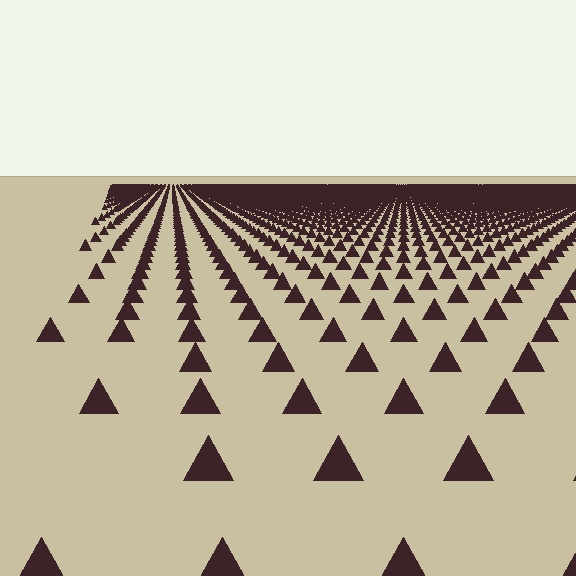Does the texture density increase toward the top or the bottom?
Density increases toward the top.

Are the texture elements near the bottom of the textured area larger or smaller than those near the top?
Larger. Near the bottom, elements are closer to the viewer and appear at a bigger on-screen size.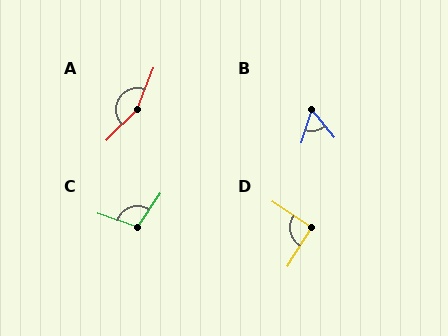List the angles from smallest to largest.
B (57°), D (92°), C (106°), A (156°).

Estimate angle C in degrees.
Approximately 106 degrees.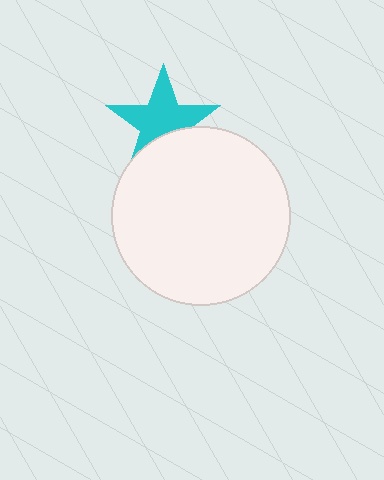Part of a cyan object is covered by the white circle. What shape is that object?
It is a star.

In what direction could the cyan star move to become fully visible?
The cyan star could move up. That would shift it out from behind the white circle entirely.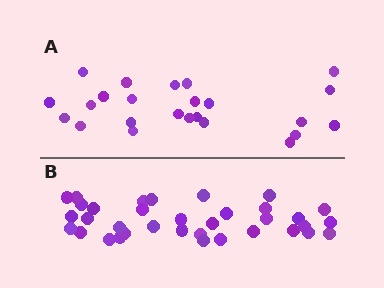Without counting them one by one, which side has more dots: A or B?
Region B (the bottom region) has more dots.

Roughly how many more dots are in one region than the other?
Region B has roughly 12 or so more dots than region A.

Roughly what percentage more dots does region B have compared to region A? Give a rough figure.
About 45% more.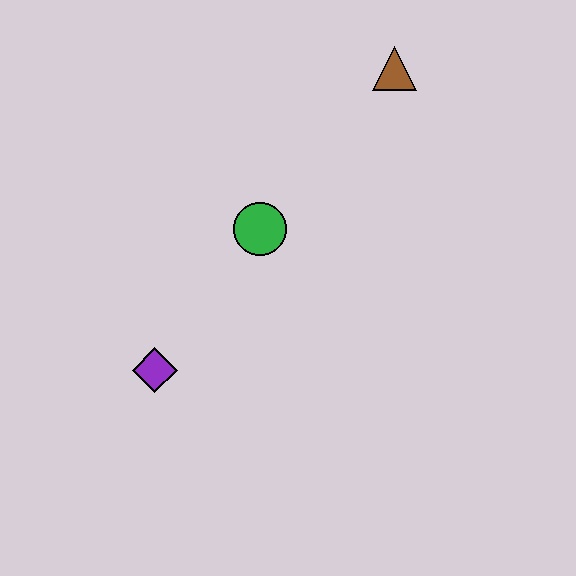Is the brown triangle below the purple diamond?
No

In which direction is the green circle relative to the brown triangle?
The green circle is below the brown triangle.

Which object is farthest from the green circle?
The brown triangle is farthest from the green circle.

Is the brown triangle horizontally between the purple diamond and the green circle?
No